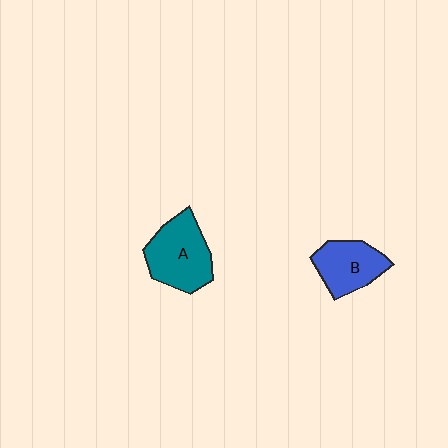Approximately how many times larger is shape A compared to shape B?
Approximately 1.3 times.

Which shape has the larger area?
Shape A (teal).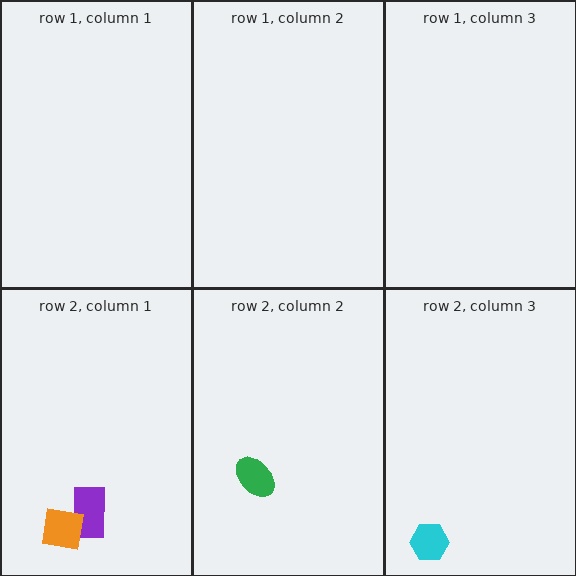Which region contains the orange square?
The row 2, column 1 region.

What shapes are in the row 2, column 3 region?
The cyan hexagon.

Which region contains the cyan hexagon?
The row 2, column 3 region.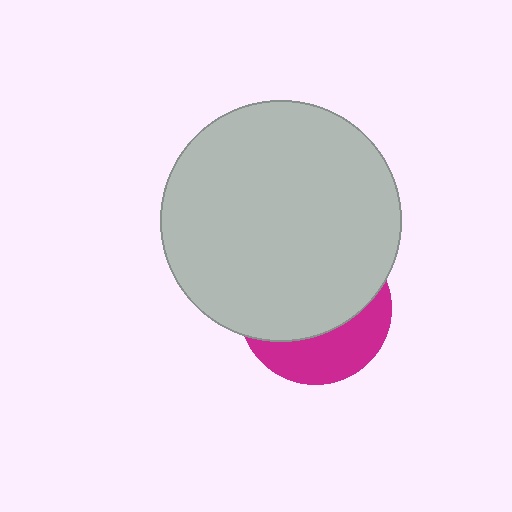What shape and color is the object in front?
The object in front is a light gray circle.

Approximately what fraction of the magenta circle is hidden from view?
Roughly 65% of the magenta circle is hidden behind the light gray circle.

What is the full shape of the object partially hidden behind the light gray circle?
The partially hidden object is a magenta circle.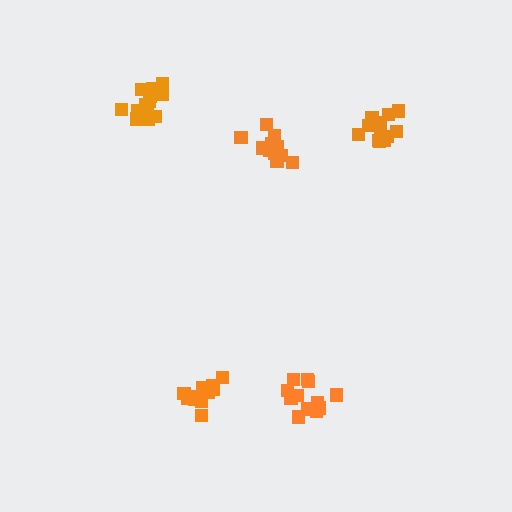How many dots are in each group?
Group 1: 12 dots, Group 2: 14 dots, Group 3: 13 dots, Group 4: 11 dots, Group 5: 13 dots (63 total).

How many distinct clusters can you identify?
There are 5 distinct clusters.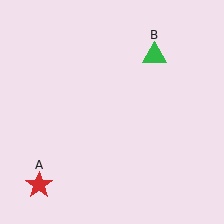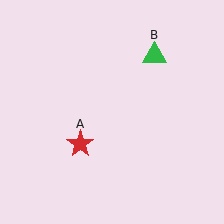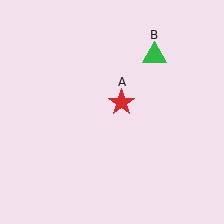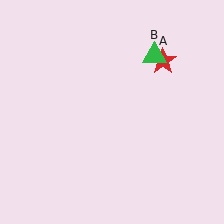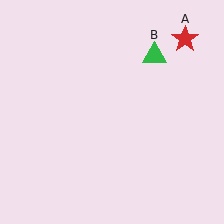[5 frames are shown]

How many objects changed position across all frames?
1 object changed position: red star (object A).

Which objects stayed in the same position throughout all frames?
Green triangle (object B) remained stationary.